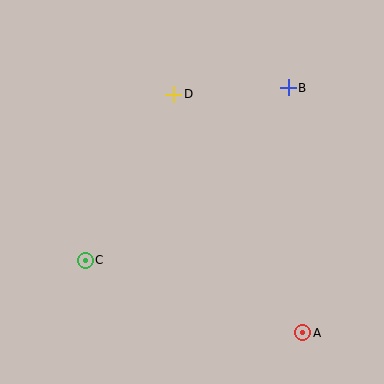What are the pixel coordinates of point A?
Point A is at (302, 333).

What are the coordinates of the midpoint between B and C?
The midpoint between B and C is at (187, 174).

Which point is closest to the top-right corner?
Point B is closest to the top-right corner.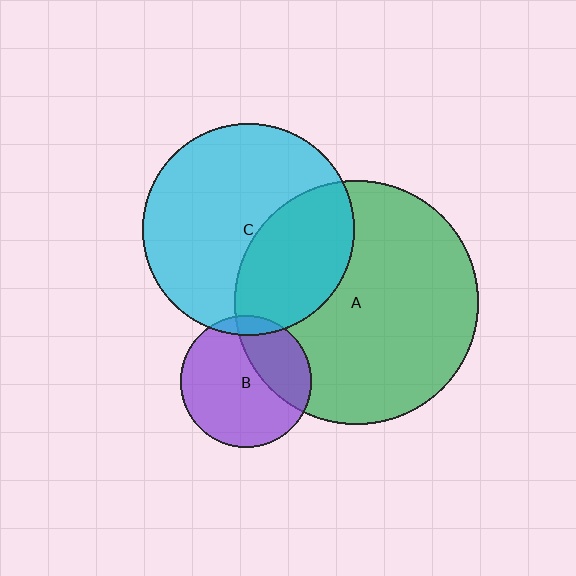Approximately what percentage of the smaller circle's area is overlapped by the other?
Approximately 30%.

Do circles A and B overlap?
Yes.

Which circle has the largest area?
Circle A (green).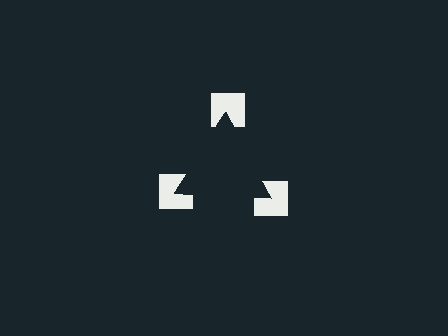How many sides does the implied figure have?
3 sides.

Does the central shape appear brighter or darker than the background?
It typically appears slightly darker than the background, even though no actual brightness change is drawn.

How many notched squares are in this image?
There are 3 — one at each vertex of the illusory triangle.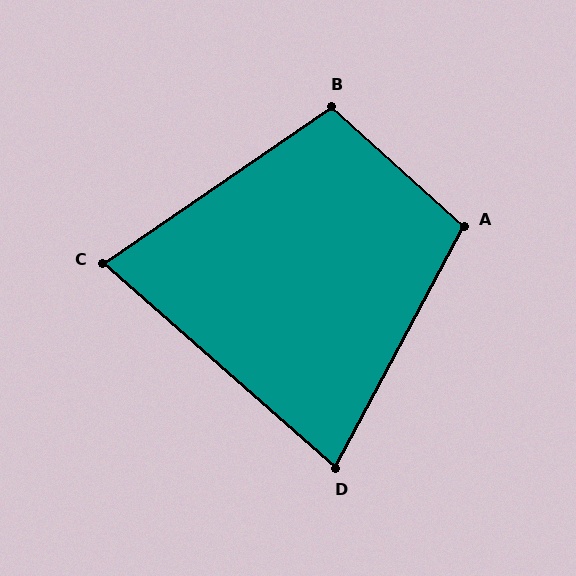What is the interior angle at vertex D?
Approximately 77 degrees (acute).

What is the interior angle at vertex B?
Approximately 103 degrees (obtuse).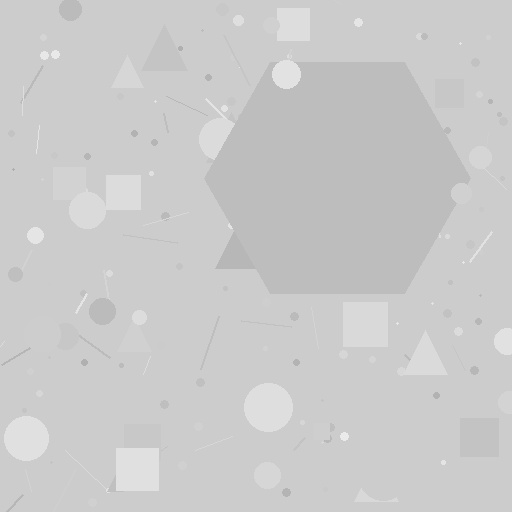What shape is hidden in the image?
A hexagon is hidden in the image.